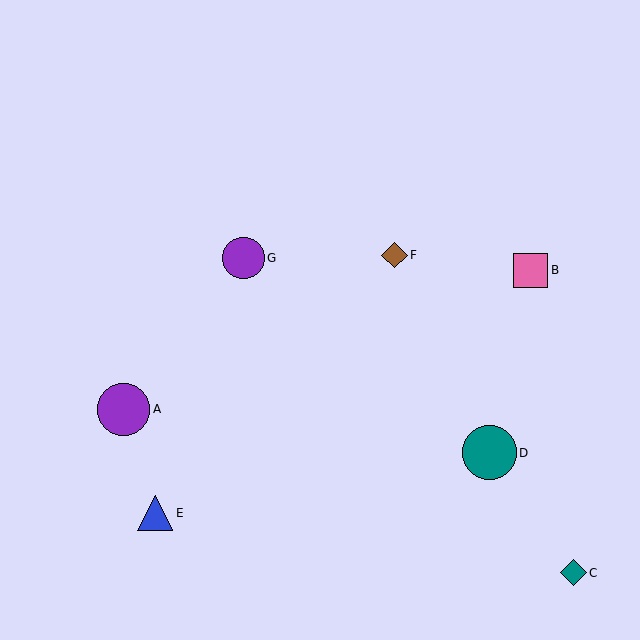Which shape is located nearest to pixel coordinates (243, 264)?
The purple circle (labeled G) at (243, 258) is nearest to that location.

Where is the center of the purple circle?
The center of the purple circle is at (243, 258).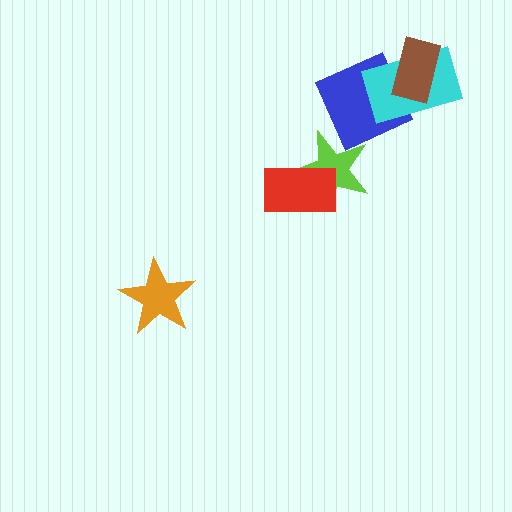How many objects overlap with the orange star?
0 objects overlap with the orange star.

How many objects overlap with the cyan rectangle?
2 objects overlap with the cyan rectangle.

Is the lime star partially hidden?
Yes, it is partially covered by another shape.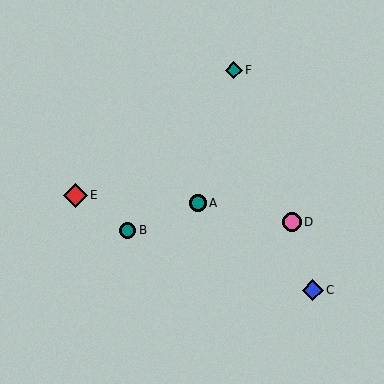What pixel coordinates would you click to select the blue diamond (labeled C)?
Click at (313, 290) to select the blue diamond C.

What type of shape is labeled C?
Shape C is a blue diamond.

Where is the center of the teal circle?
The center of the teal circle is at (128, 230).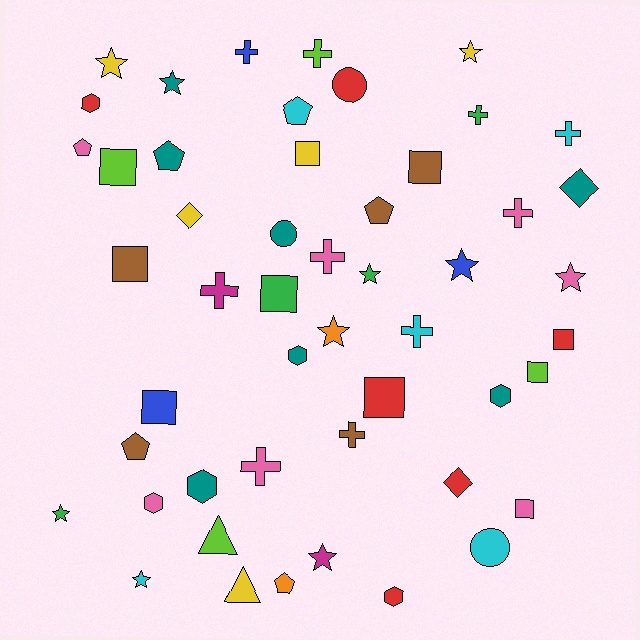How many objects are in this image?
There are 50 objects.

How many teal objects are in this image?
There are 7 teal objects.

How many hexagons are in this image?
There are 6 hexagons.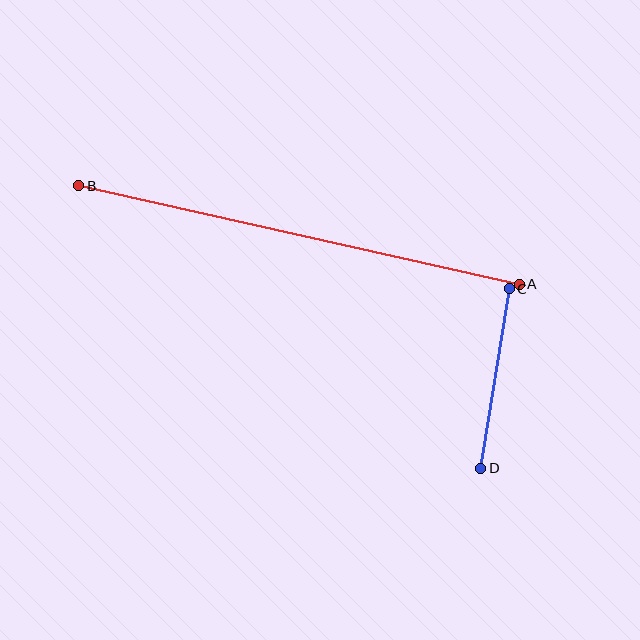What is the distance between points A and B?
The distance is approximately 451 pixels.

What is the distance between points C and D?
The distance is approximately 182 pixels.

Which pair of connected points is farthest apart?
Points A and B are farthest apart.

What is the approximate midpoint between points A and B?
The midpoint is at approximately (299, 235) pixels.